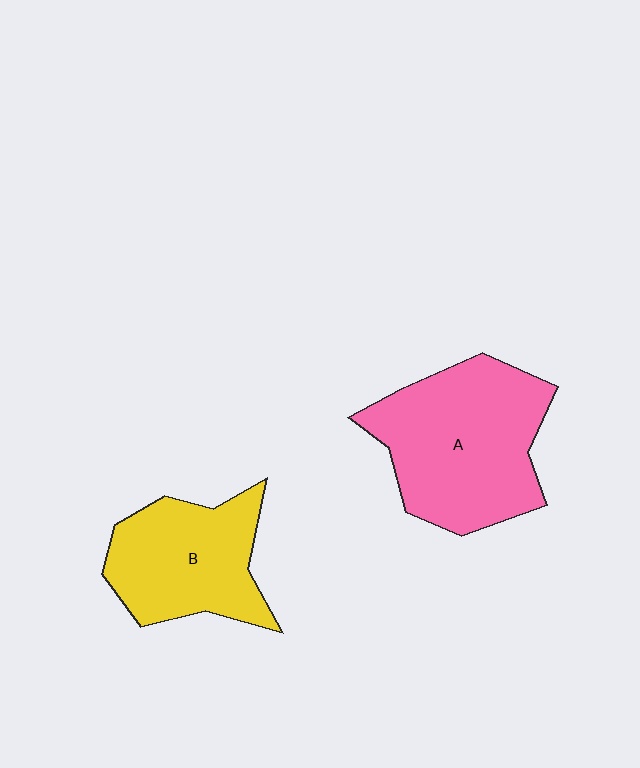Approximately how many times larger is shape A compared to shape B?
Approximately 1.4 times.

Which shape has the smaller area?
Shape B (yellow).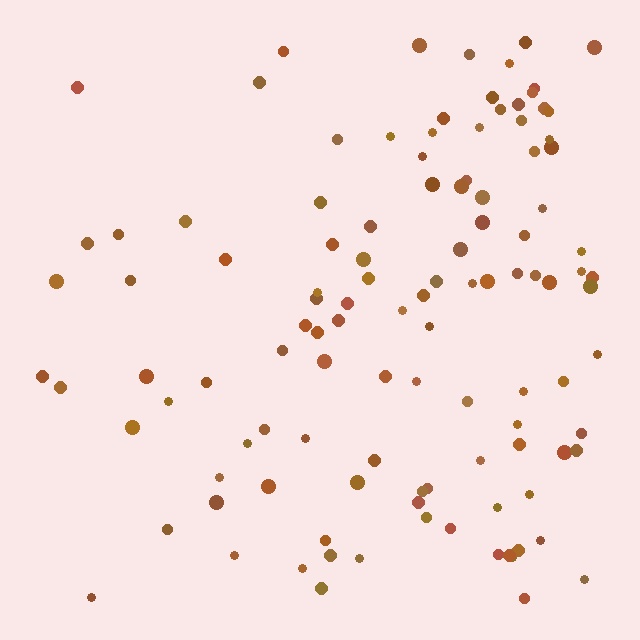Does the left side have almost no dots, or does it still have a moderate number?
Still a moderate number, just noticeably fewer than the right.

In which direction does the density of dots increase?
From left to right, with the right side densest.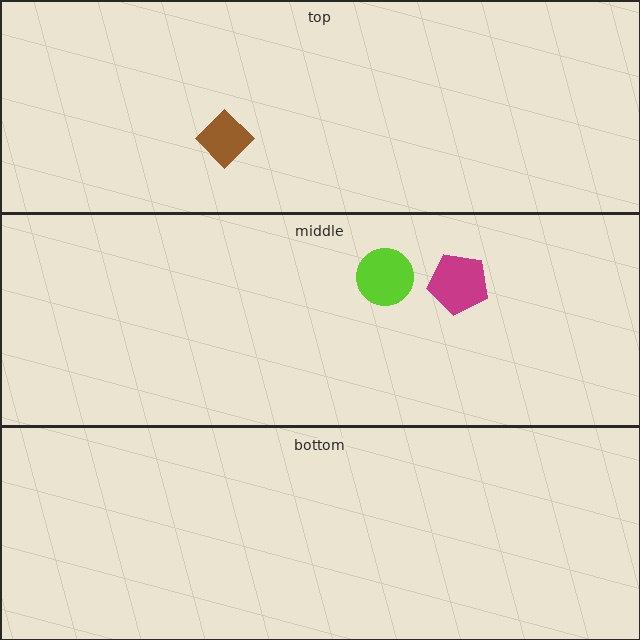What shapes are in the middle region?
The lime circle, the magenta pentagon.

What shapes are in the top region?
The brown diamond.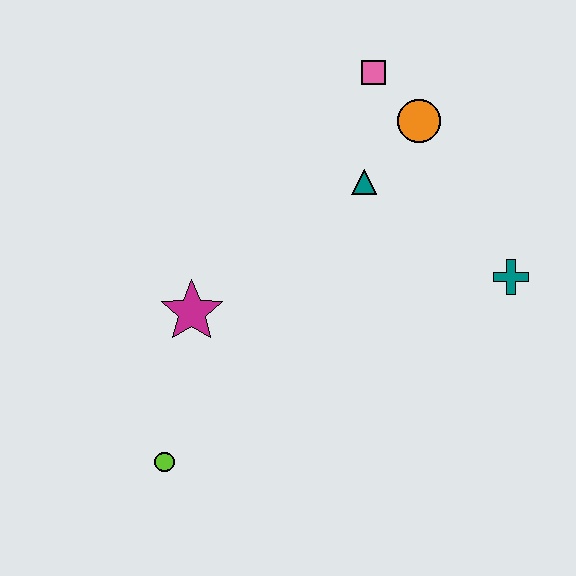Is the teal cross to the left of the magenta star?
No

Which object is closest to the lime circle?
The magenta star is closest to the lime circle.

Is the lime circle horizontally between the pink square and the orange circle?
No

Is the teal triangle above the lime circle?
Yes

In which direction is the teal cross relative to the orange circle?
The teal cross is below the orange circle.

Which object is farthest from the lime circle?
The pink square is farthest from the lime circle.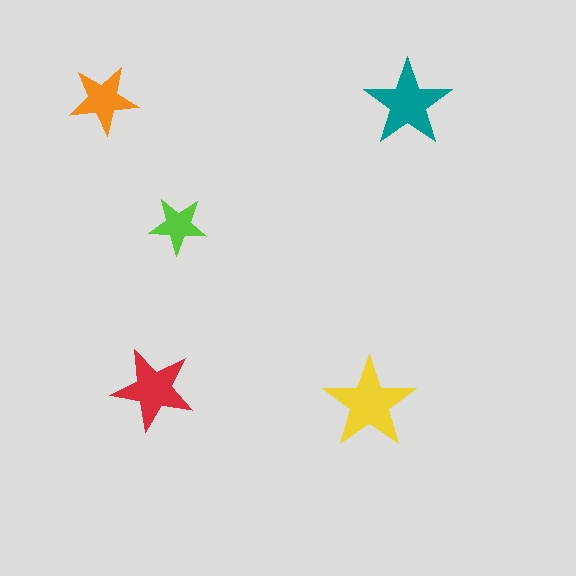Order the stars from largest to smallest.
the yellow one, the teal one, the red one, the orange one, the lime one.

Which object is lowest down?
The yellow star is bottommost.